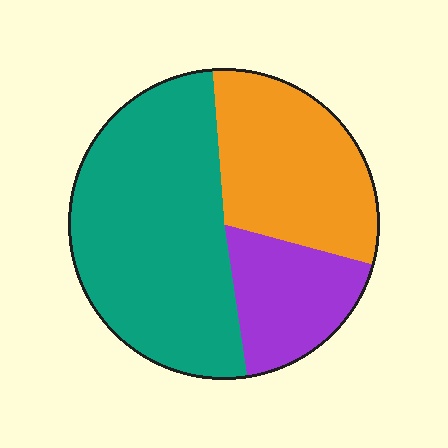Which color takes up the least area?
Purple, at roughly 20%.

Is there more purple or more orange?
Orange.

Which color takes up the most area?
Teal, at roughly 50%.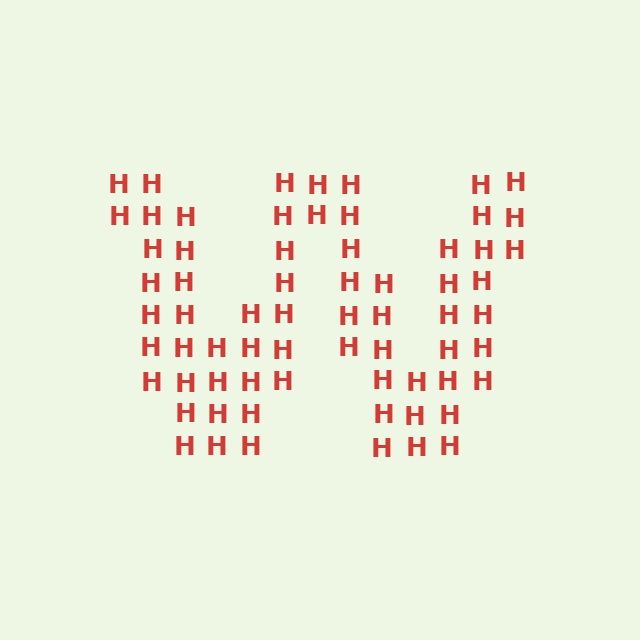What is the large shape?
The large shape is the letter W.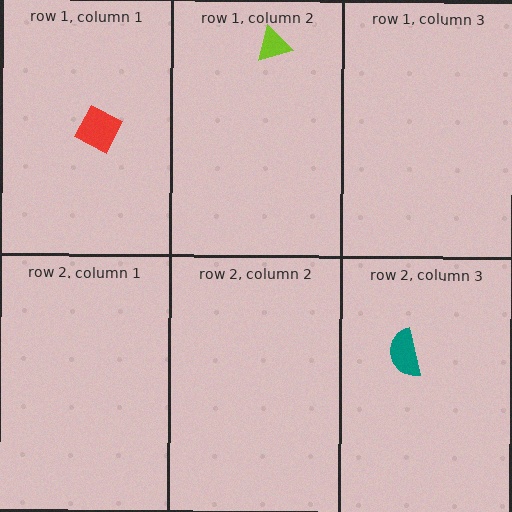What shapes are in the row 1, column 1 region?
The red square.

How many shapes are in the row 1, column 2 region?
1.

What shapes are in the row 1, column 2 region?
The lime triangle.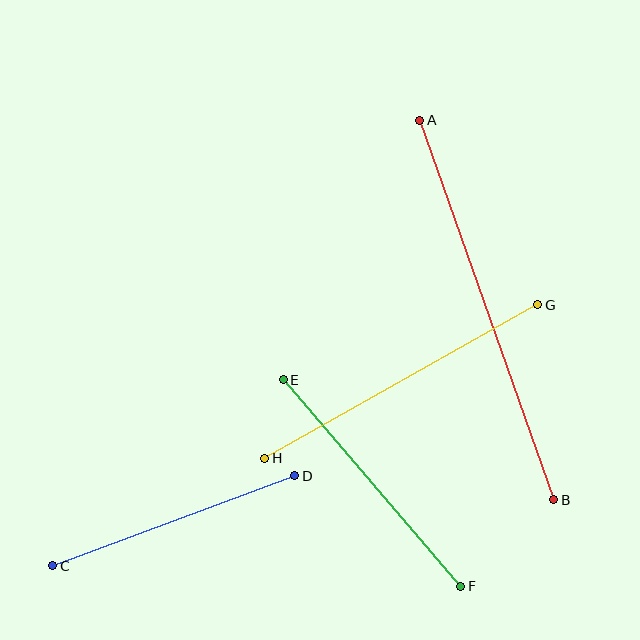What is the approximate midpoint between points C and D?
The midpoint is at approximately (174, 521) pixels.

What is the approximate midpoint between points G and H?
The midpoint is at approximately (401, 382) pixels.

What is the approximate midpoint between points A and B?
The midpoint is at approximately (487, 310) pixels.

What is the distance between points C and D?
The distance is approximately 258 pixels.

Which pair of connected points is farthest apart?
Points A and B are farthest apart.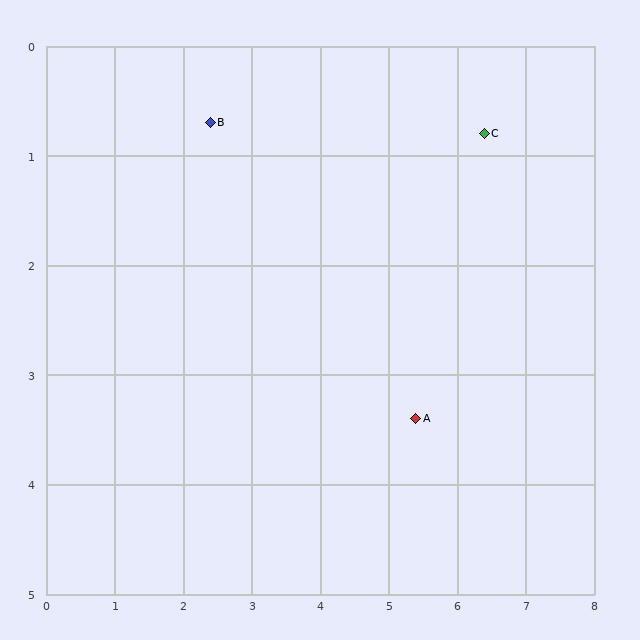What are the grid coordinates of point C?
Point C is at approximately (6.4, 0.8).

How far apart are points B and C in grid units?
Points B and C are about 4.0 grid units apart.